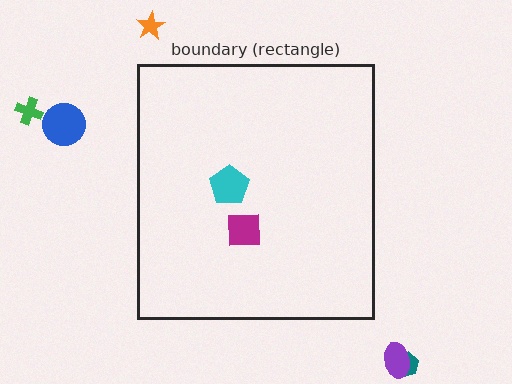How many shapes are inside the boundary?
2 inside, 5 outside.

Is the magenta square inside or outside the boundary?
Inside.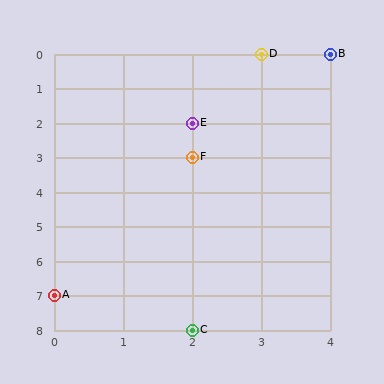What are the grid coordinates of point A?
Point A is at grid coordinates (0, 7).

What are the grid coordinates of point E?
Point E is at grid coordinates (2, 2).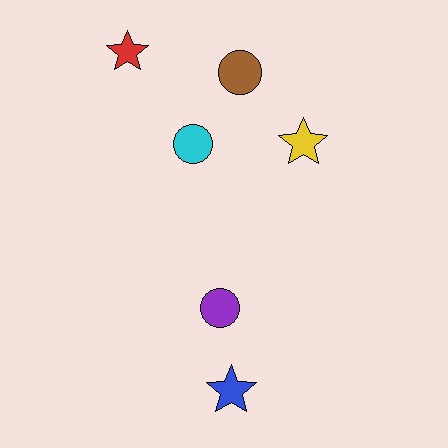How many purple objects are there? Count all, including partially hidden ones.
There is 1 purple object.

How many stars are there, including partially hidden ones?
There are 3 stars.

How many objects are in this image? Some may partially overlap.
There are 6 objects.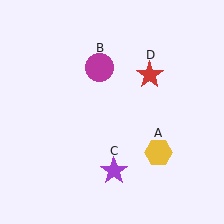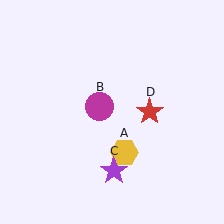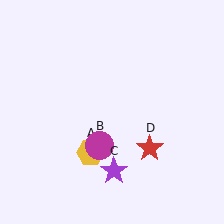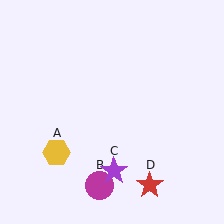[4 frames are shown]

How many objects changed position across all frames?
3 objects changed position: yellow hexagon (object A), magenta circle (object B), red star (object D).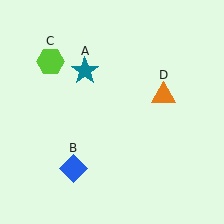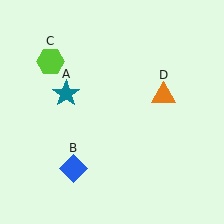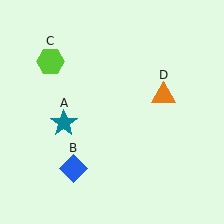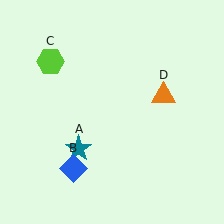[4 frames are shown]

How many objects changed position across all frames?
1 object changed position: teal star (object A).